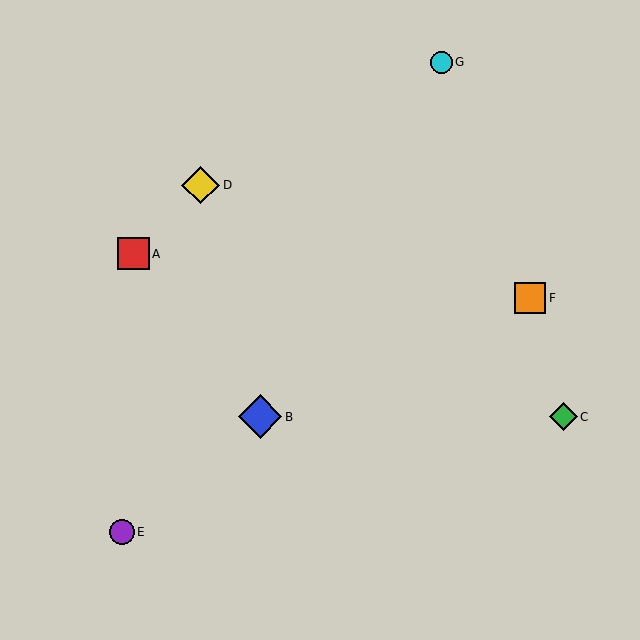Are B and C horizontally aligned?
Yes, both are at y≈417.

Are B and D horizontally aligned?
No, B is at y≈417 and D is at y≈185.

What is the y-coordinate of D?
Object D is at y≈185.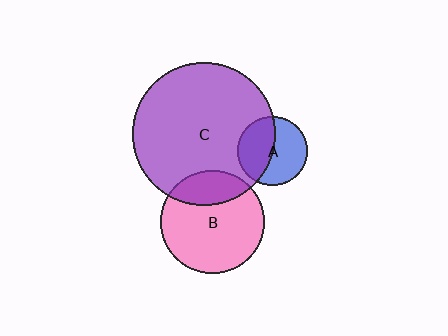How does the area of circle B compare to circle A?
Approximately 2.2 times.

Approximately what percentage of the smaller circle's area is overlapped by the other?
Approximately 25%.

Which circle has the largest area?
Circle C (purple).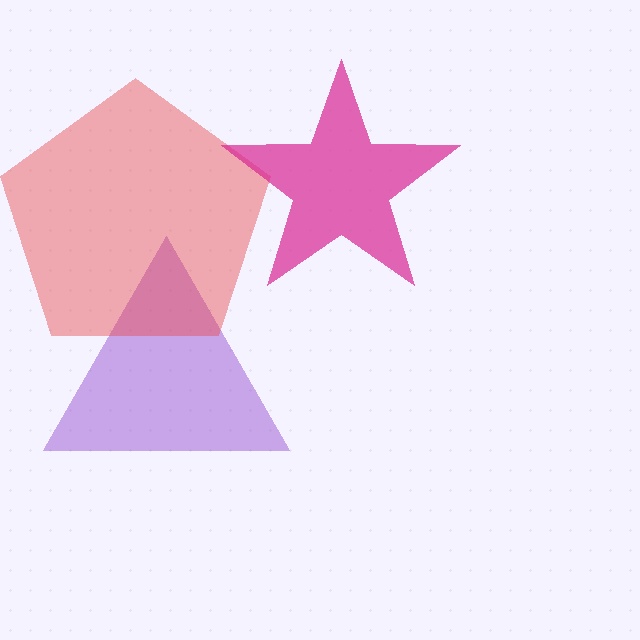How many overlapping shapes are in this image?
There are 3 overlapping shapes in the image.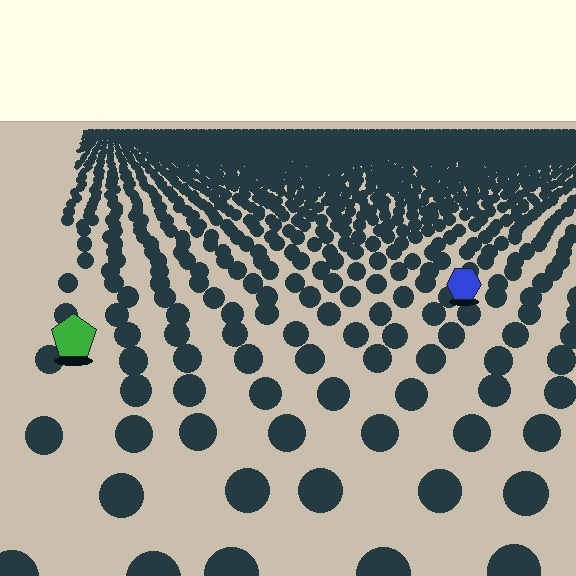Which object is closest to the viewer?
The green pentagon is closest. The texture marks near it are larger and more spread out.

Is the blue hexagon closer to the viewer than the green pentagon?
No. The green pentagon is closer — you can tell from the texture gradient: the ground texture is coarser near it.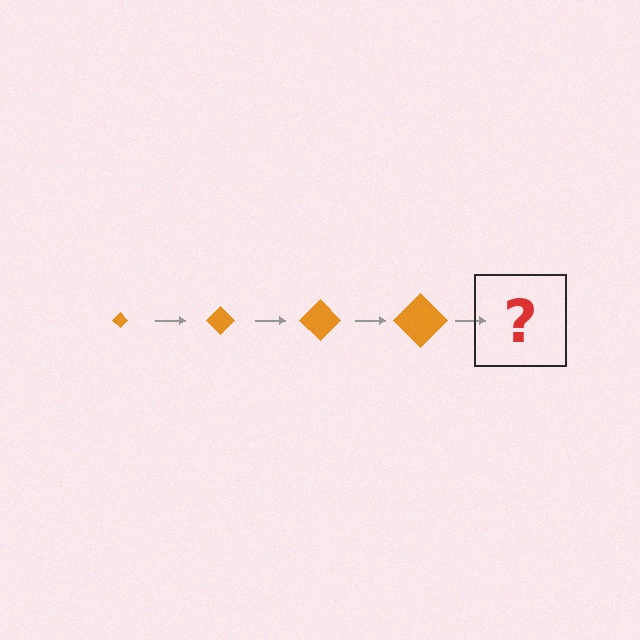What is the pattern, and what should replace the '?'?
The pattern is that the diamond gets progressively larger each step. The '?' should be an orange diamond, larger than the previous one.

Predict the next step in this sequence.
The next step is an orange diamond, larger than the previous one.